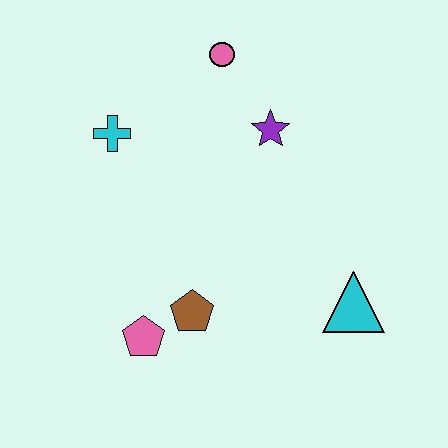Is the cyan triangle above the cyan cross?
No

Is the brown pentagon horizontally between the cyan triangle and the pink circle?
No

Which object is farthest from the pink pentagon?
The pink circle is farthest from the pink pentagon.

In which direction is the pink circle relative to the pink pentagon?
The pink circle is above the pink pentagon.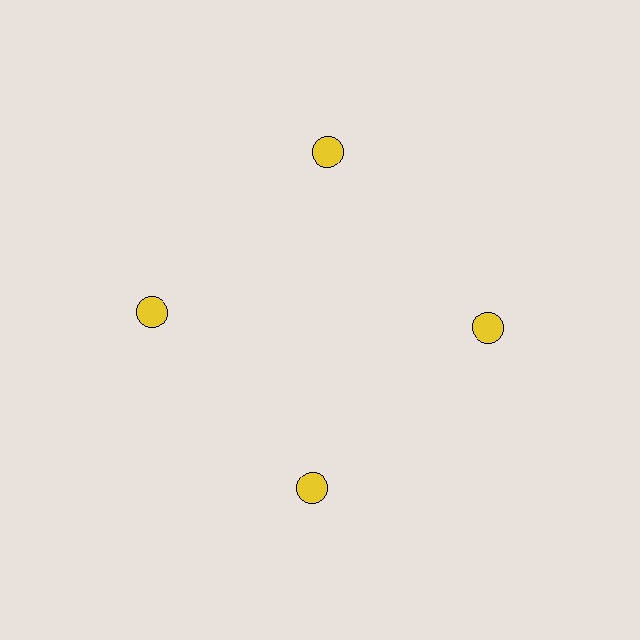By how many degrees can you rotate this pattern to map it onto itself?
The pattern maps onto itself every 90 degrees of rotation.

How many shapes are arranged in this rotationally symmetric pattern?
There are 4 shapes, arranged in 4 groups of 1.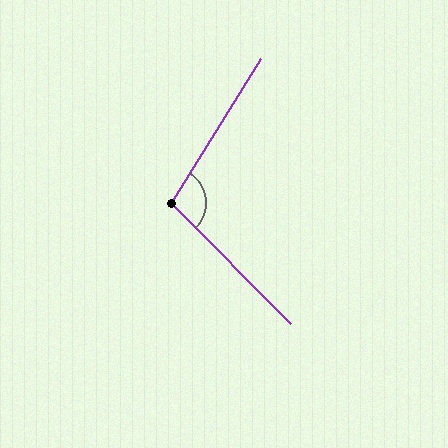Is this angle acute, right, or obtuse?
It is obtuse.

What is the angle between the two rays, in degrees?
Approximately 104 degrees.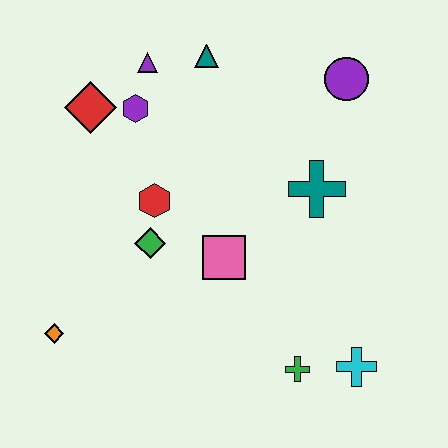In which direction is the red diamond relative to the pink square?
The red diamond is above the pink square.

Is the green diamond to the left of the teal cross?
Yes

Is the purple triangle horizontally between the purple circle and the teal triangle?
No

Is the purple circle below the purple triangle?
Yes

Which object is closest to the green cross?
The cyan cross is closest to the green cross.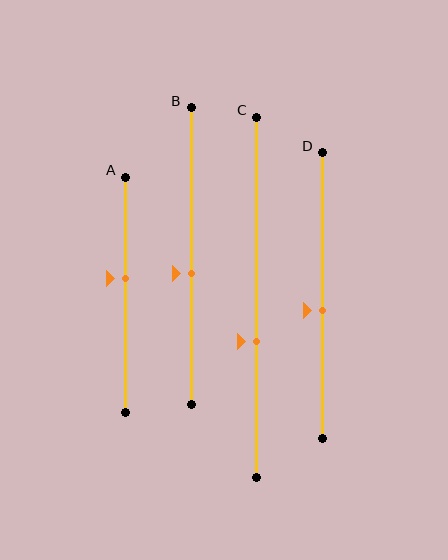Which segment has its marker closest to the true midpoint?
Segment D has its marker closest to the true midpoint.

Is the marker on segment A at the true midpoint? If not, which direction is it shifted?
No, the marker on segment A is shifted upward by about 7% of the segment length.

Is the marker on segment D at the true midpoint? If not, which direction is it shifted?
No, the marker on segment D is shifted downward by about 5% of the segment length.